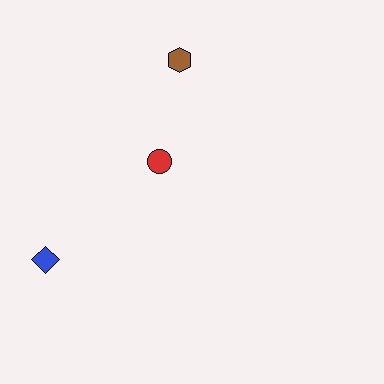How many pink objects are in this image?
There are no pink objects.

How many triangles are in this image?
There are no triangles.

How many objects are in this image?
There are 3 objects.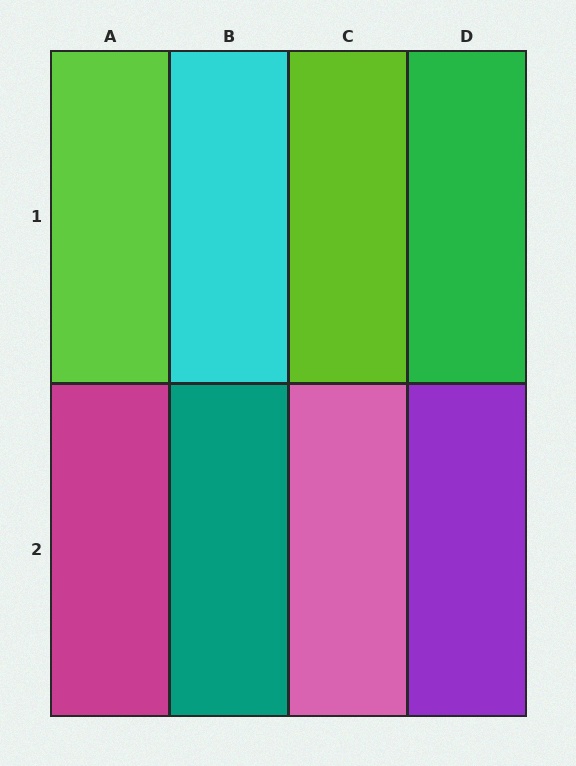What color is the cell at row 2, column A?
Magenta.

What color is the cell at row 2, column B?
Teal.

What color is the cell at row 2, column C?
Pink.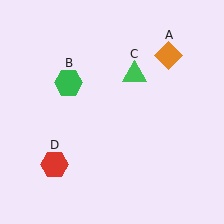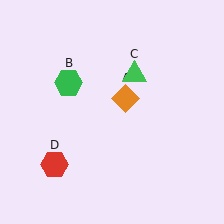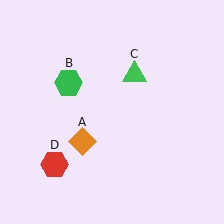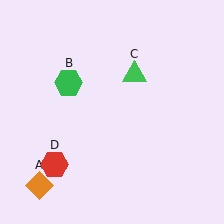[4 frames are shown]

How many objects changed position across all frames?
1 object changed position: orange diamond (object A).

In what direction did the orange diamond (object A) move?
The orange diamond (object A) moved down and to the left.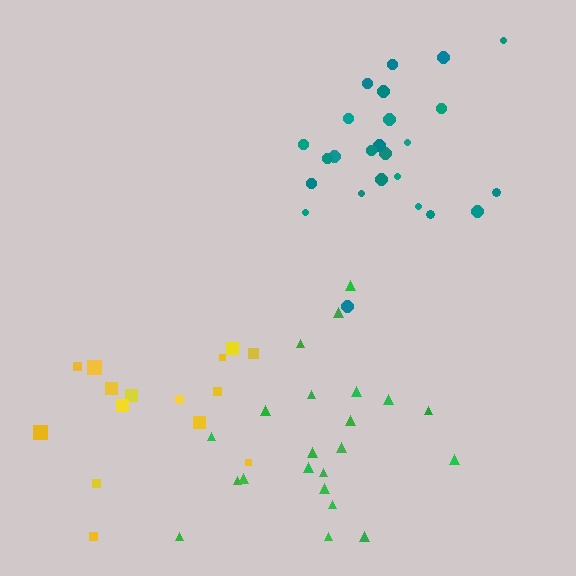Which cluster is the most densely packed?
Teal.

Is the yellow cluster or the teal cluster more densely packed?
Teal.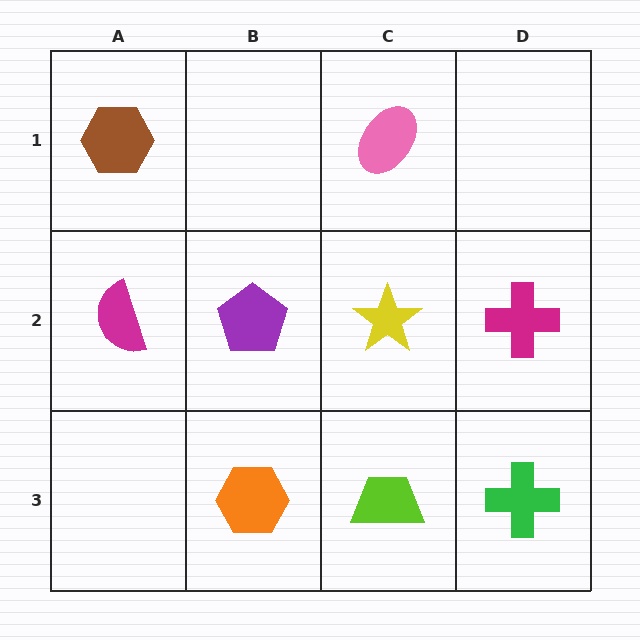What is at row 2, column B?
A purple pentagon.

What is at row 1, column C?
A pink ellipse.